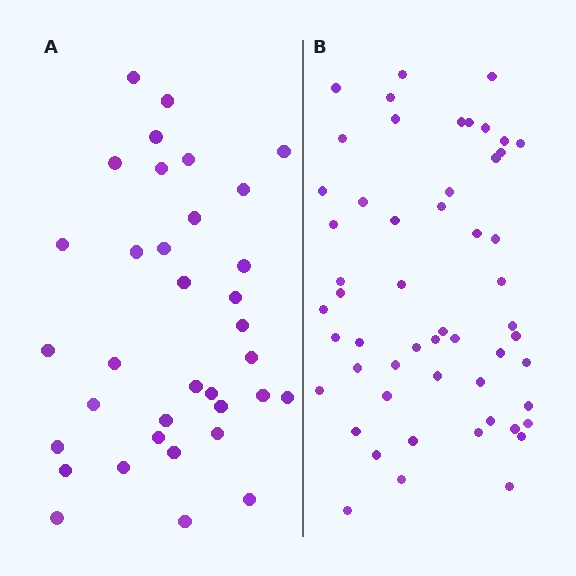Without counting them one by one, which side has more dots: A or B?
Region B (the right region) has more dots.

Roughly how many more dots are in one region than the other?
Region B has approximately 20 more dots than region A.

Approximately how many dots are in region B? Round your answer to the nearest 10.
About 50 dots. (The exact count is 54, which rounds to 50.)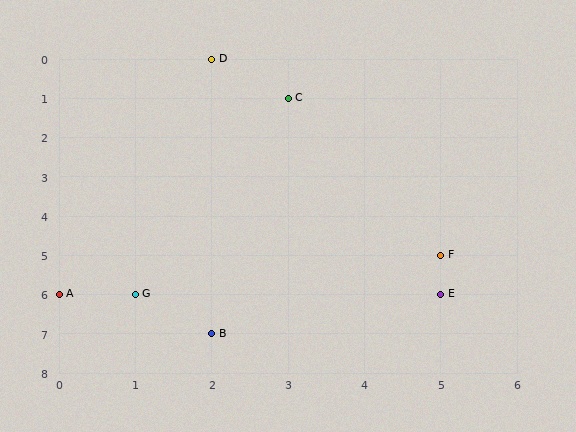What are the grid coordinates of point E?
Point E is at grid coordinates (5, 6).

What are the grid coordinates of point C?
Point C is at grid coordinates (3, 1).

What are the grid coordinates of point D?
Point D is at grid coordinates (2, 0).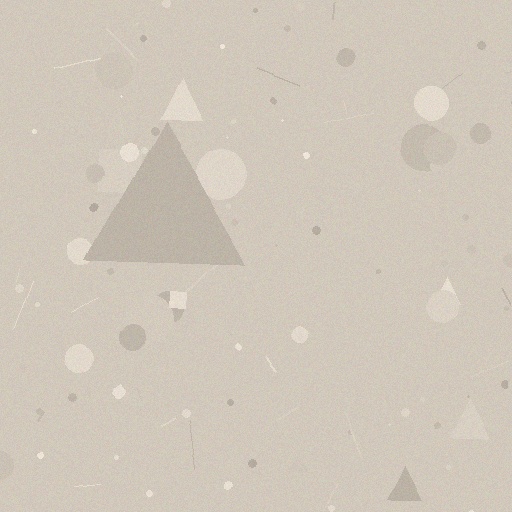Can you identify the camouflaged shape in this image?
The camouflaged shape is a triangle.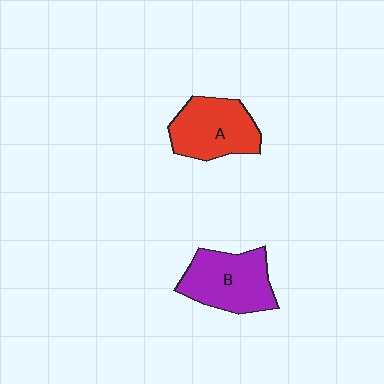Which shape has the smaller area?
Shape A (red).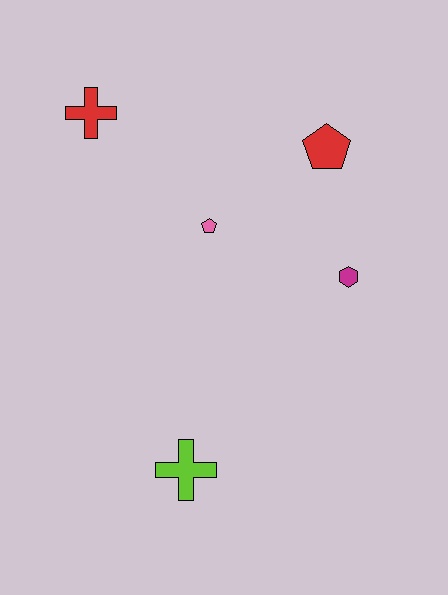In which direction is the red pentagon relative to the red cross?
The red pentagon is to the right of the red cross.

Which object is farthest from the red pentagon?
The lime cross is farthest from the red pentagon.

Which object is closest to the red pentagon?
The magenta hexagon is closest to the red pentagon.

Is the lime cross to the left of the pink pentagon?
Yes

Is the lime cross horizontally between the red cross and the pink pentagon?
Yes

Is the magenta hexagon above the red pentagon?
No